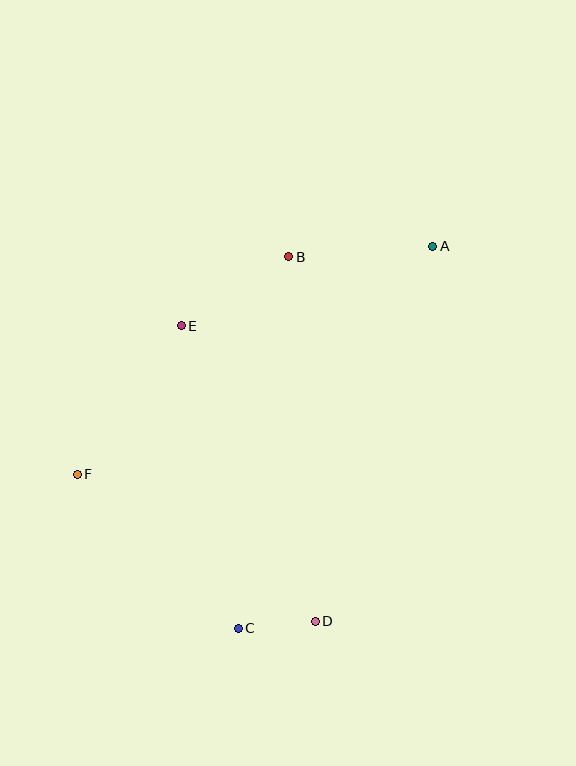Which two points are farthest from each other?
Points A and C are farthest from each other.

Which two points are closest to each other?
Points C and D are closest to each other.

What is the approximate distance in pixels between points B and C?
The distance between B and C is approximately 375 pixels.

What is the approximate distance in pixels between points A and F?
The distance between A and F is approximately 423 pixels.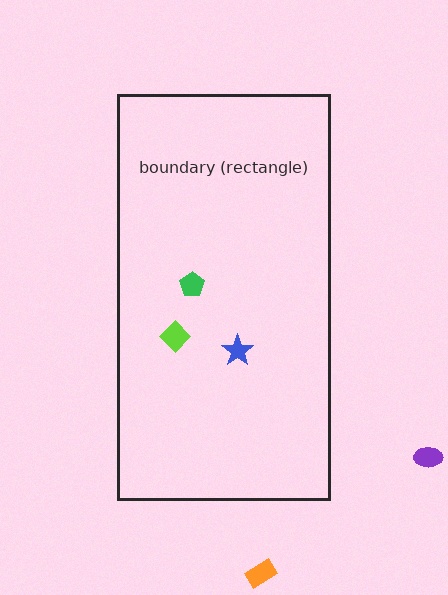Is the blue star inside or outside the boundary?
Inside.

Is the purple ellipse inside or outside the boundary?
Outside.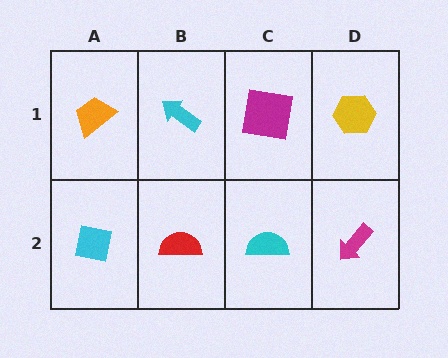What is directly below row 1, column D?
A magenta arrow.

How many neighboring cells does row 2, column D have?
2.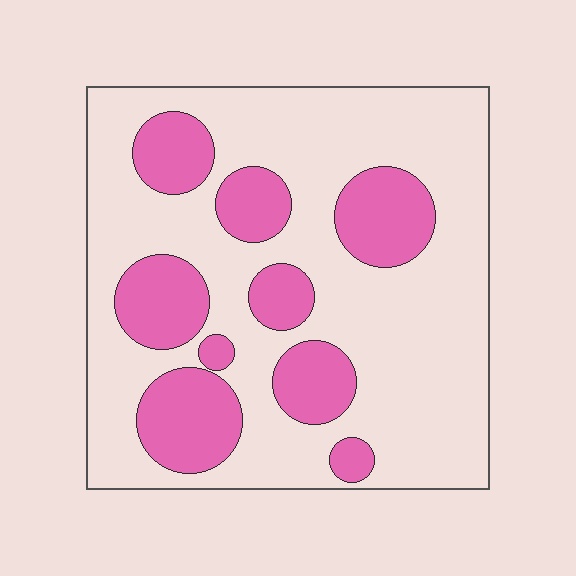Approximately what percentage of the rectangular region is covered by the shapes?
Approximately 30%.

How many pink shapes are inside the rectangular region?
9.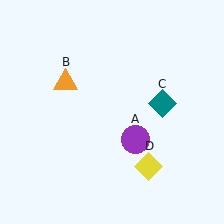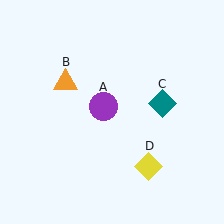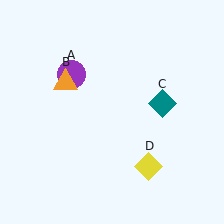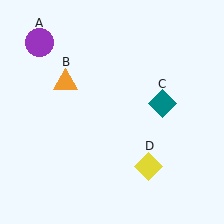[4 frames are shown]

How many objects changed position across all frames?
1 object changed position: purple circle (object A).